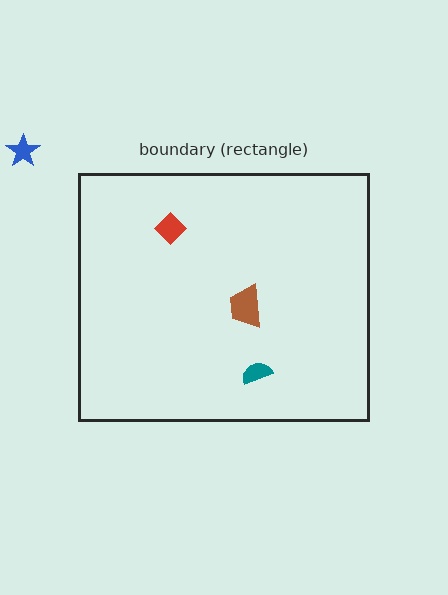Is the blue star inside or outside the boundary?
Outside.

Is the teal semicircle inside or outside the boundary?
Inside.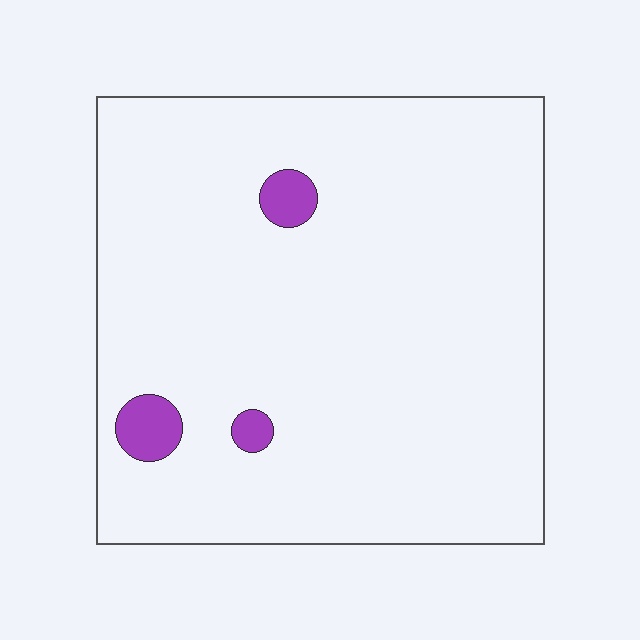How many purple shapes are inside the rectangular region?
3.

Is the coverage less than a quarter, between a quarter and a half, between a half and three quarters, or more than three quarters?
Less than a quarter.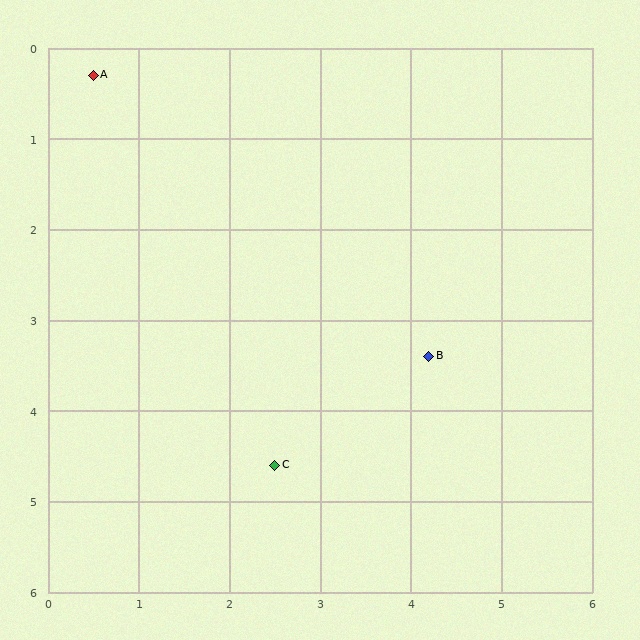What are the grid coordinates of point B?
Point B is at approximately (4.2, 3.4).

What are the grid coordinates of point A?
Point A is at approximately (0.5, 0.3).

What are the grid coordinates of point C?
Point C is at approximately (2.5, 4.6).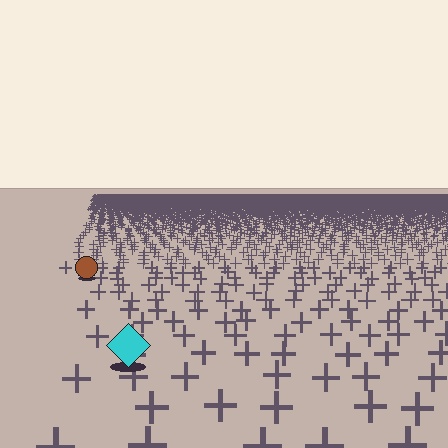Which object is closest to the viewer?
The cyan diamond is closest. The texture marks near it are larger and more spread out.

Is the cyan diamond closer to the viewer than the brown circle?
Yes. The cyan diamond is closer — you can tell from the texture gradient: the ground texture is coarser near it.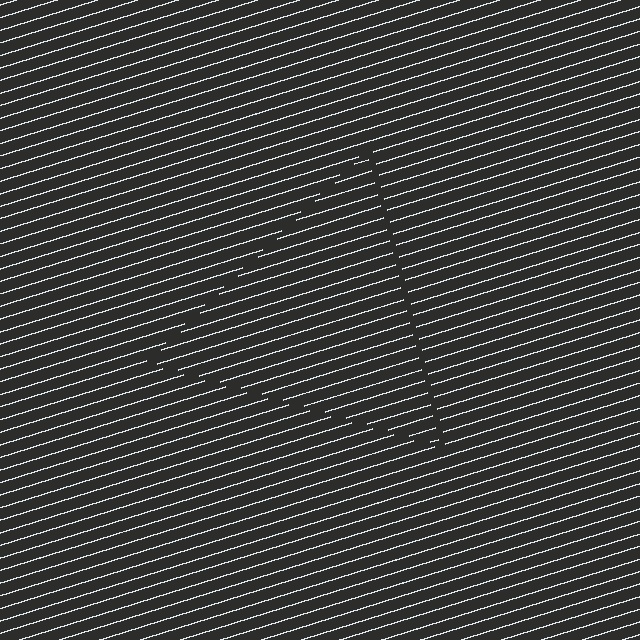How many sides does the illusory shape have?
3 sides — the line-ends trace a triangle.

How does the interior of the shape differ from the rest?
The interior of the shape contains the same grating, shifted by half a period — the contour is defined by the phase discontinuity where line-ends from the inner and outer gratings abut.